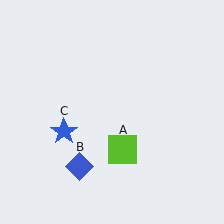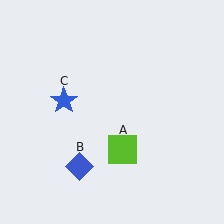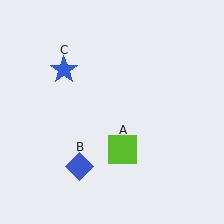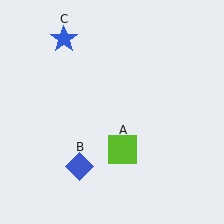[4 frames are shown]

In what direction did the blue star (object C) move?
The blue star (object C) moved up.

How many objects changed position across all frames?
1 object changed position: blue star (object C).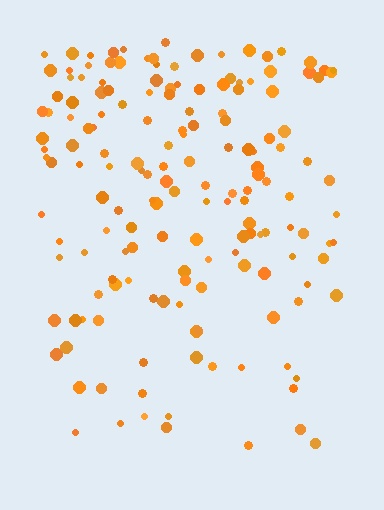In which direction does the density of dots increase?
From bottom to top, with the top side densest.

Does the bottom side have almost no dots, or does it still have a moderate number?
Still a moderate number, just noticeably fewer than the top.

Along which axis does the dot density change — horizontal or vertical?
Vertical.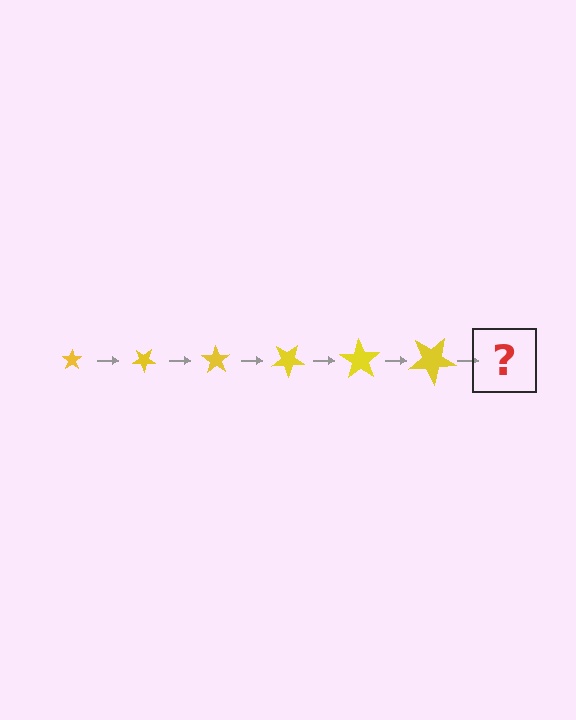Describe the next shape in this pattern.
It should be a star, larger than the previous one and rotated 210 degrees from the start.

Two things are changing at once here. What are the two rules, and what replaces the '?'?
The two rules are that the star grows larger each step and it rotates 35 degrees each step. The '?' should be a star, larger than the previous one and rotated 210 degrees from the start.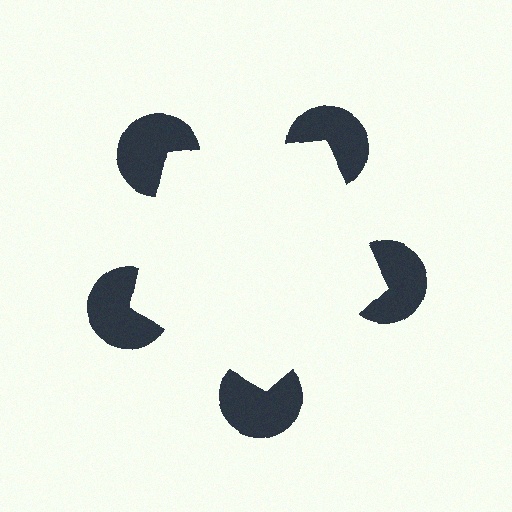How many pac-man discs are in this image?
There are 5 — one at each vertex of the illusory pentagon.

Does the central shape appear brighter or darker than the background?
It typically appears slightly brighter than the background, even though no actual brightness change is drawn.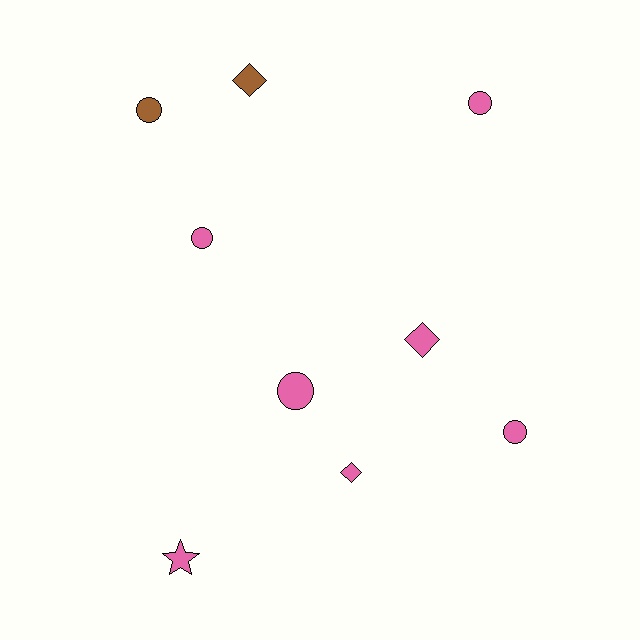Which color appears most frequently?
Pink, with 7 objects.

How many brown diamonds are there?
There is 1 brown diamond.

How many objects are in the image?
There are 9 objects.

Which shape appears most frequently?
Circle, with 5 objects.